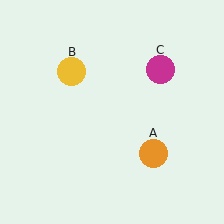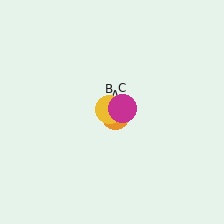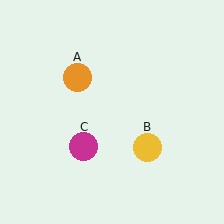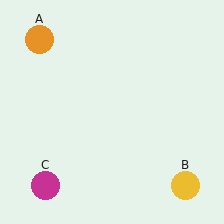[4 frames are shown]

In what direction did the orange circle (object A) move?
The orange circle (object A) moved up and to the left.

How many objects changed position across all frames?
3 objects changed position: orange circle (object A), yellow circle (object B), magenta circle (object C).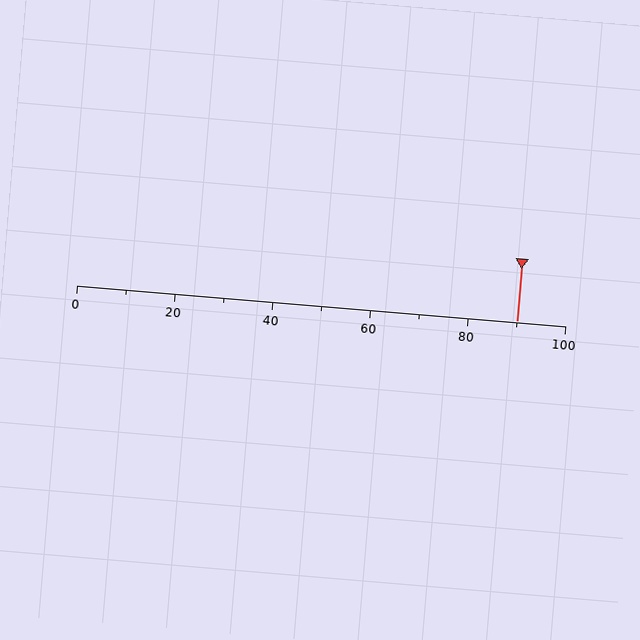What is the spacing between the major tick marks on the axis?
The major ticks are spaced 20 apart.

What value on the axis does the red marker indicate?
The marker indicates approximately 90.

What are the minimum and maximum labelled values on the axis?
The axis runs from 0 to 100.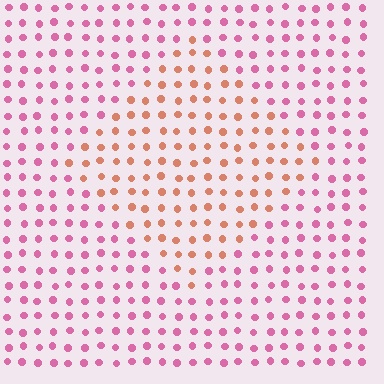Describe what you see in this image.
The image is filled with small pink elements in a uniform arrangement. A diamond-shaped region is visible where the elements are tinted to a slightly different hue, forming a subtle color boundary.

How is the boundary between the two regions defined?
The boundary is defined purely by a slight shift in hue (about 46 degrees). Spacing, size, and orientation are identical on both sides.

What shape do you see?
I see a diamond.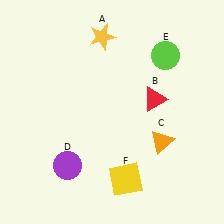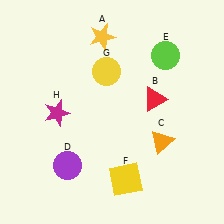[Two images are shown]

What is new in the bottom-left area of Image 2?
A magenta star (H) was added in the bottom-left area of Image 2.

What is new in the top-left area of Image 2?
A yellow circle (G) was added in the top-left area of Image 2.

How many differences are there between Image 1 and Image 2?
There are 2 differences between the two images.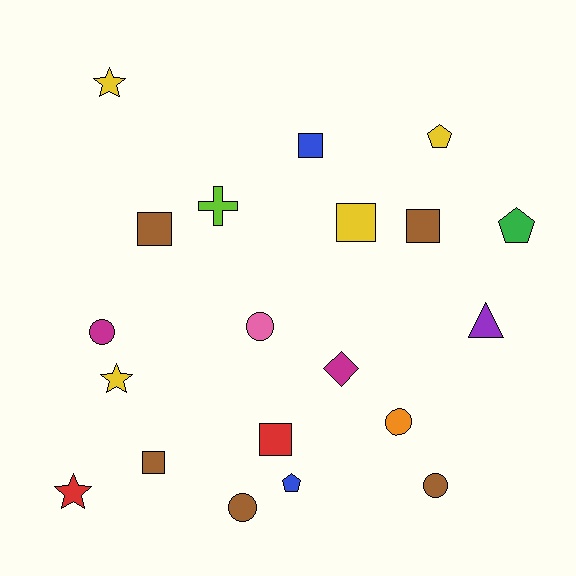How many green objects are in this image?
There is 1 green object.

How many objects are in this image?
There are 20 objects.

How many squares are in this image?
There are 6 squares.